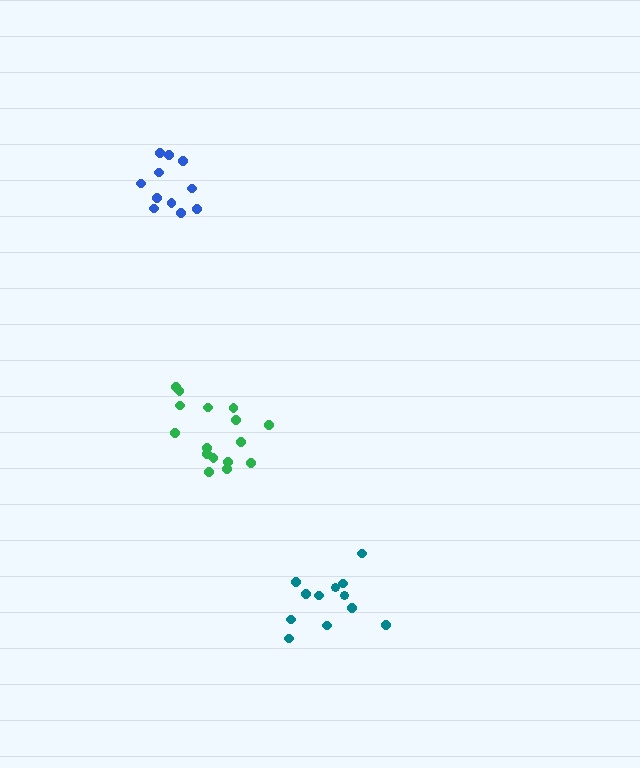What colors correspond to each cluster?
The clusters are colored: teal, green, blue.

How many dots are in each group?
Group 1: 12 dots, Group 2: 16 dots, Group 3: 11 dots (39 total).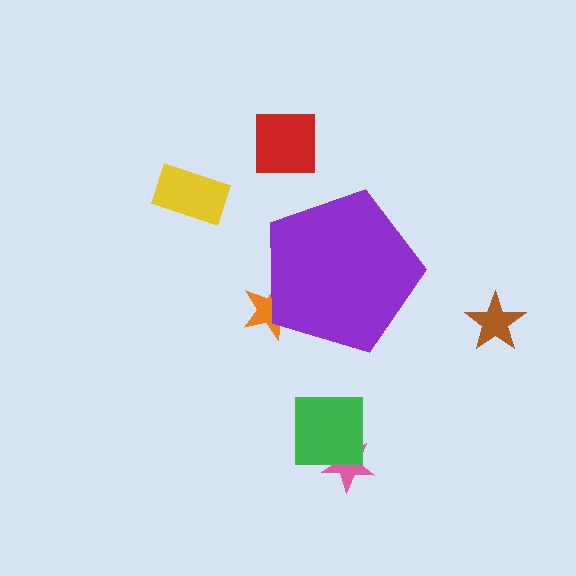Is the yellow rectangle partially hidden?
No, the yellow rectangle is fully visible.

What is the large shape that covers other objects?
A purple pentagon.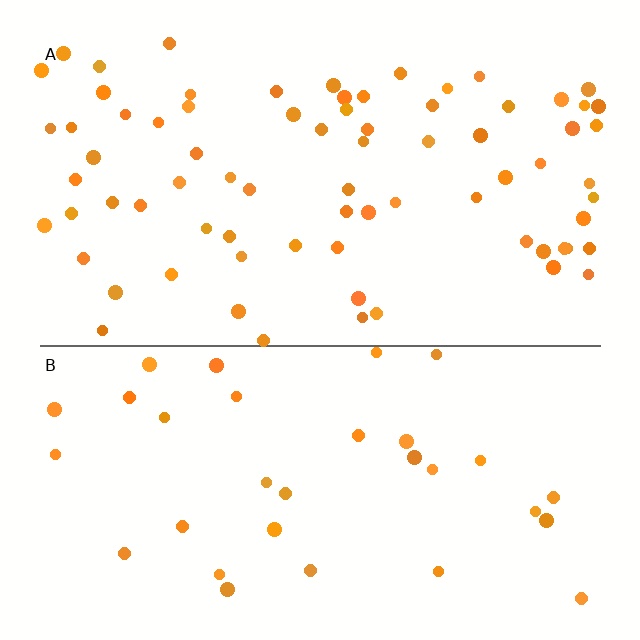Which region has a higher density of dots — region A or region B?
A (the top).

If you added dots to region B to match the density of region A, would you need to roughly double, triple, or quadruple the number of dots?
Approximately double.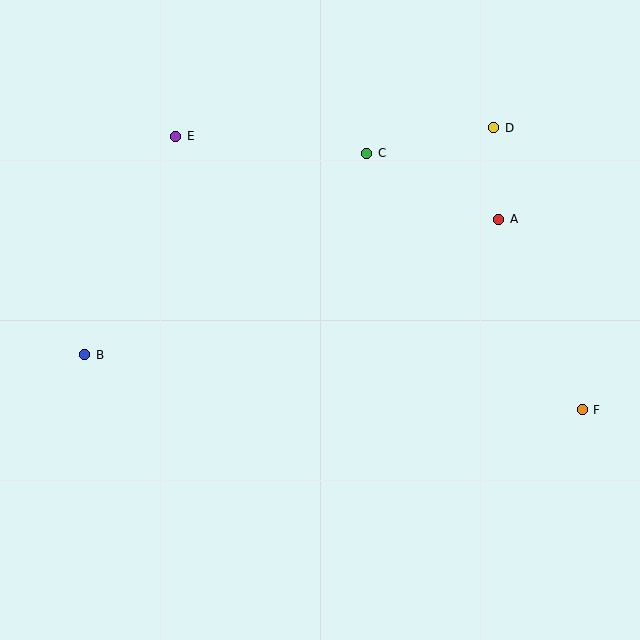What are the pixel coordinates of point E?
Point E is at (176, 136).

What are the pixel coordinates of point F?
Point F is at (582, 410).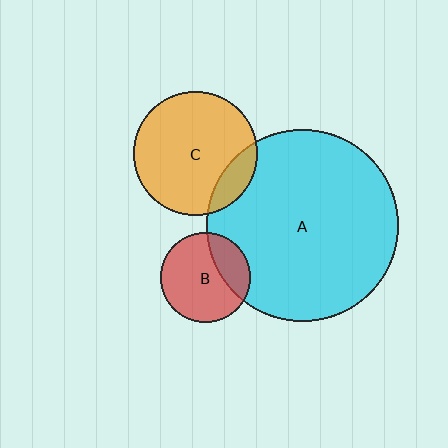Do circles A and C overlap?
Yes.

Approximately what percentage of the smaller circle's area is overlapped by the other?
Approximately 15%.